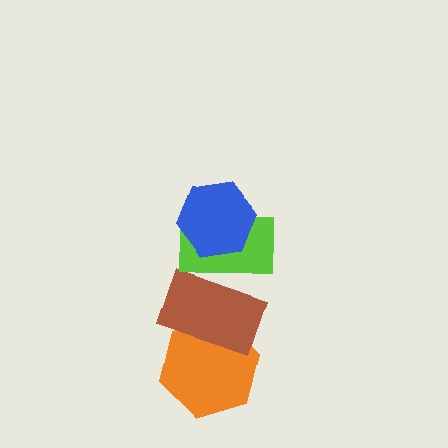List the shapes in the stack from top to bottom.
From top to bottom: the blue hexagon, the lime rectangle, the brown rectangle, the orange hexagon.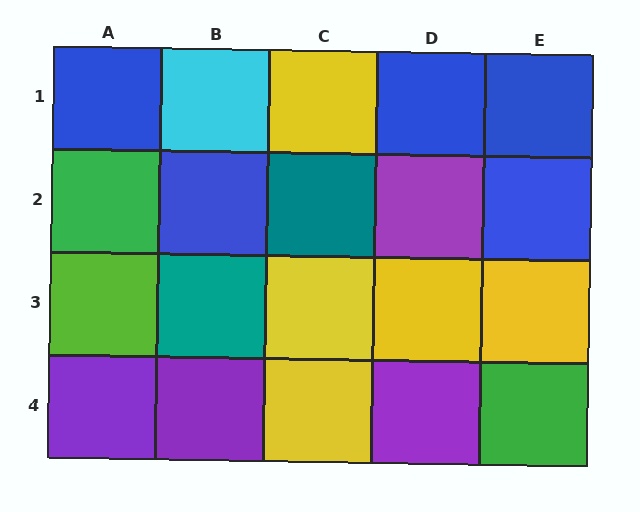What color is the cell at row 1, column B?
Cyan.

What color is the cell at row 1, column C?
Yellow.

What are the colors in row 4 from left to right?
Purple, purple, yellow, purple, green.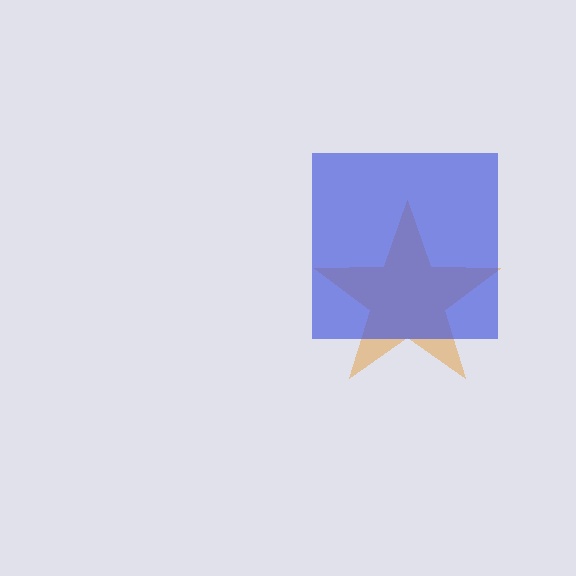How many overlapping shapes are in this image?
There are 2 overlapping shapes in the image.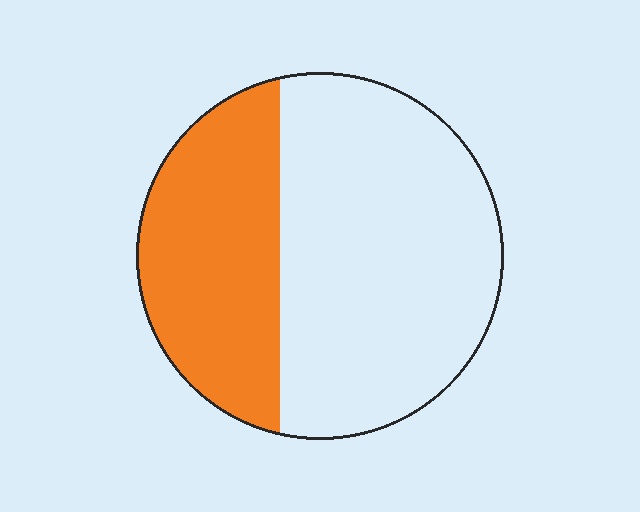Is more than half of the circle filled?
No.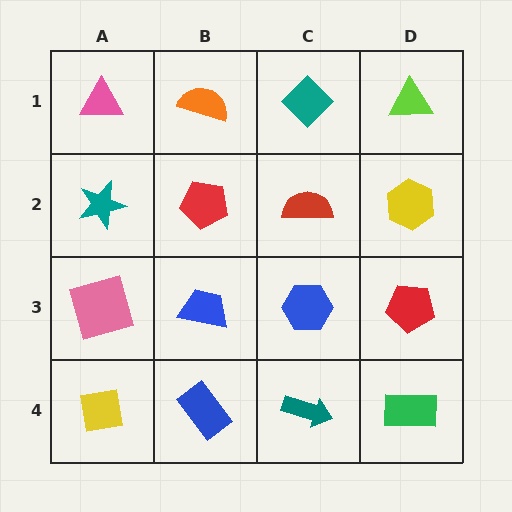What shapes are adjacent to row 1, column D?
A yellow hexagon (row 2, column D), a teal diamond (row 1, column C).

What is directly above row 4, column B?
A blue trapezoid.